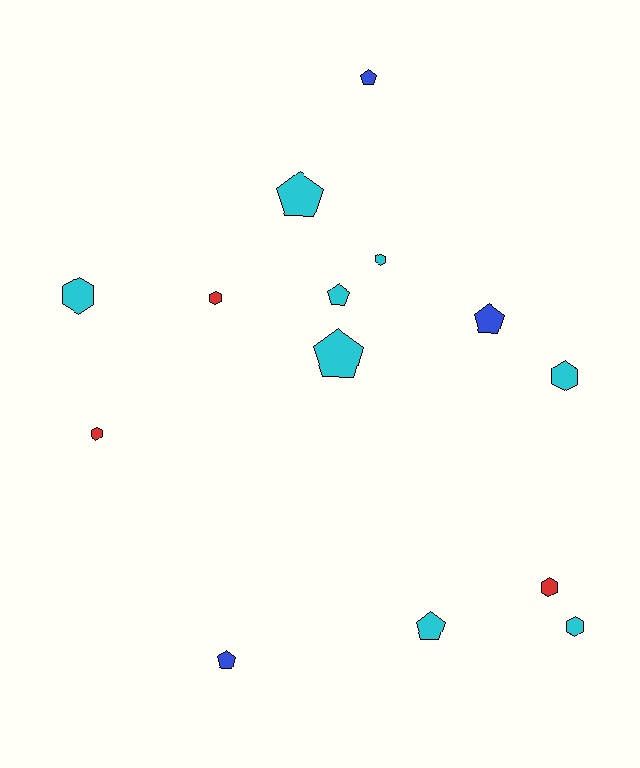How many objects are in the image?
There are 14 objects.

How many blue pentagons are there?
There are 3 blue pentagons.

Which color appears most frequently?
Cyan, with 8 objects.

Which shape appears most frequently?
Pentagon, with 7 objects.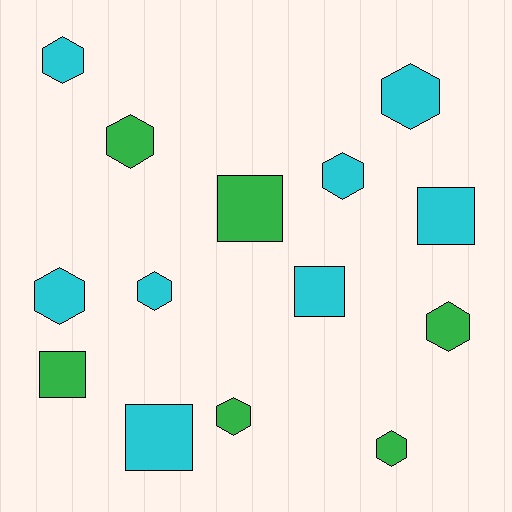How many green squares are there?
There are 2 green squares.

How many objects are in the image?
There are 14 objects.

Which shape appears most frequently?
Hexagon, with 9 objects.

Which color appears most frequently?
Cyan, with 8 objects.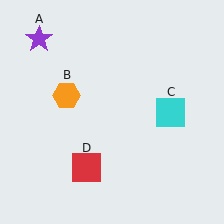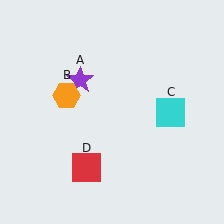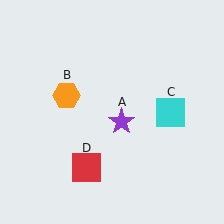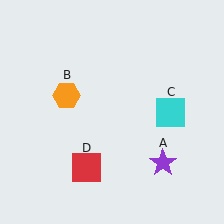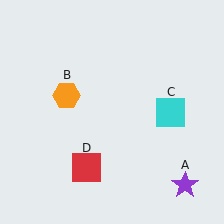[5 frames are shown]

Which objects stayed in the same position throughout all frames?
Orange hexagon (object B) and cyan square (object C) and red square (object D) remained stationary.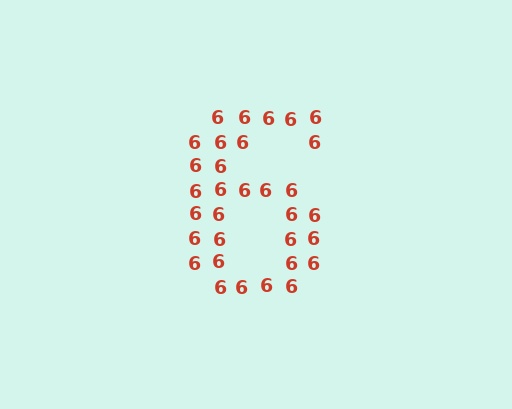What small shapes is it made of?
It is made of small digit 6's.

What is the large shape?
The large shape is the digit 6.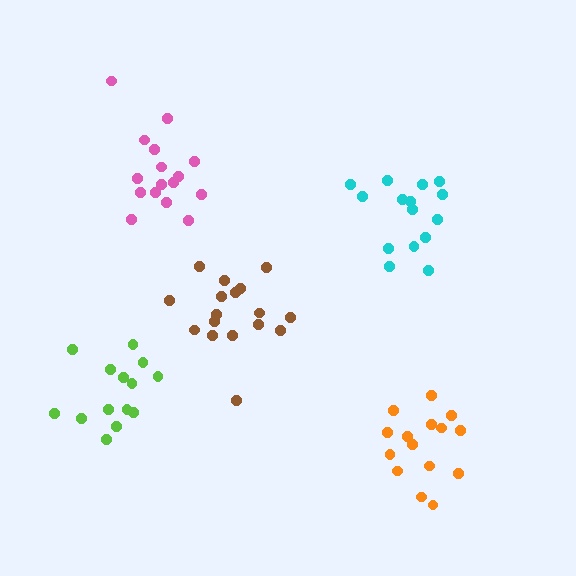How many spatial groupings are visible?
There are 5 spatial groupings.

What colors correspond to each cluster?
The clusters are colored: orange, pink, brown, lime, cyan.